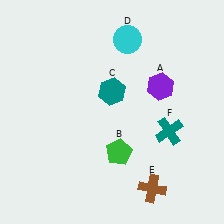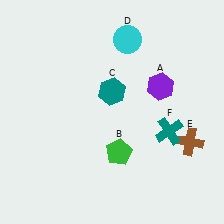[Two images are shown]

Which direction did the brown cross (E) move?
The brown cross (E) moved up.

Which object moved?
The brown cross (E) moved up.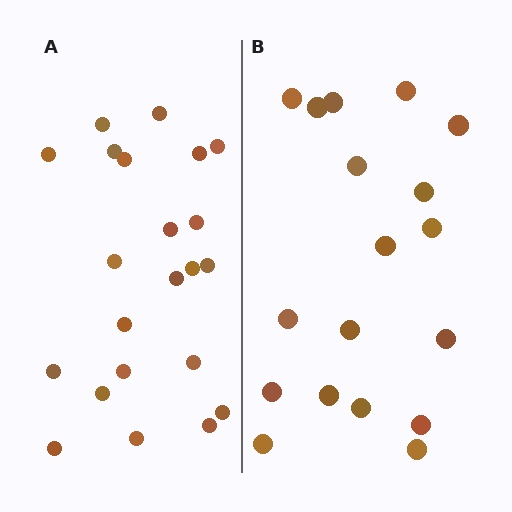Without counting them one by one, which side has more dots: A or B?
Region A (the left region) has more dots.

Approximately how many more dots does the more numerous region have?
Region A has about 4 more dots than region B.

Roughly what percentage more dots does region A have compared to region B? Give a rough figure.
About 20% more.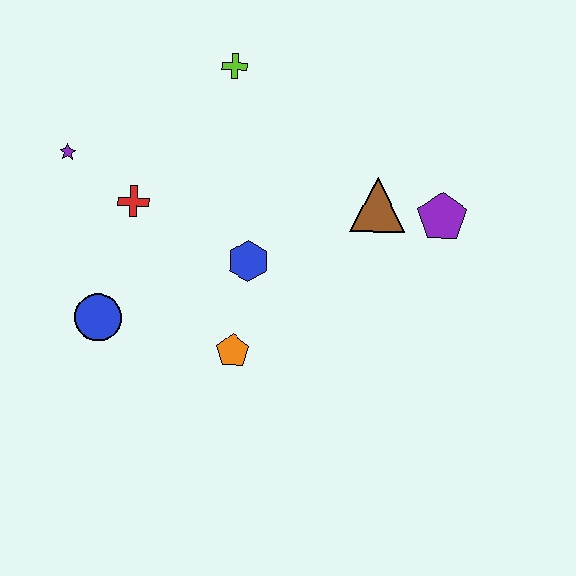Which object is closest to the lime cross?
The red cross is closest to the lime cross.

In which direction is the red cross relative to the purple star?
The red cross is to the right of the purple star.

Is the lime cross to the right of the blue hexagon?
No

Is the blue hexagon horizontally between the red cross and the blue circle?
No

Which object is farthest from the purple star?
The purple pentagon is farthest from the purple star.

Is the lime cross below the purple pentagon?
No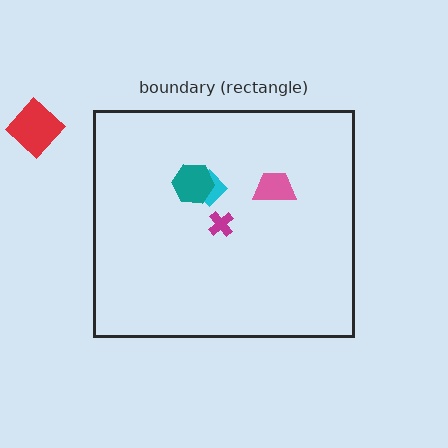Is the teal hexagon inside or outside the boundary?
Inside.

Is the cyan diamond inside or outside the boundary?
Inside.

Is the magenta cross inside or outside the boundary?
Inside.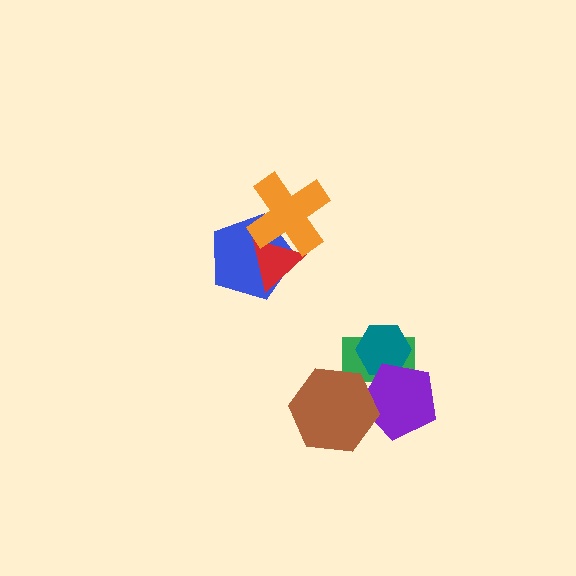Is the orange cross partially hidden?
No, no other shape covers it.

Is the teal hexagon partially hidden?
Yes, it is partially covered by another shape.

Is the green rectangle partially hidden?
Yes, it is partially covered by another shape.